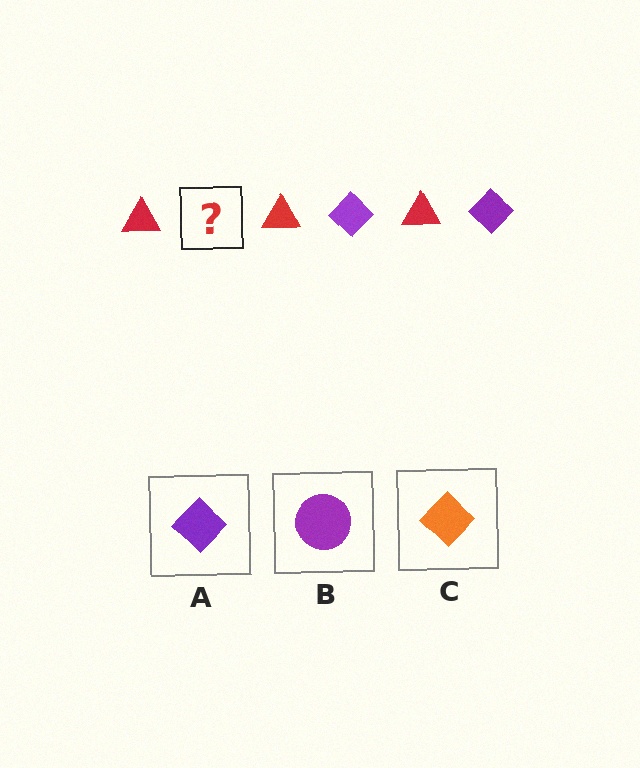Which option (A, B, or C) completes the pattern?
A.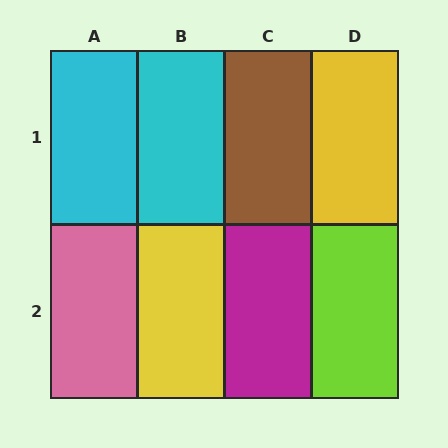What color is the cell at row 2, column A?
Pink.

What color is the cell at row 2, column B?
Yellow.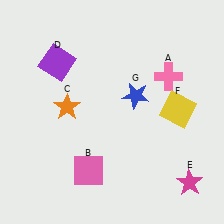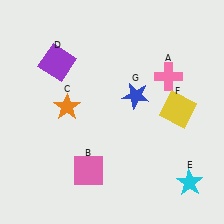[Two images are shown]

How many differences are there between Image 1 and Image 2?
There is 1 difference between the two images.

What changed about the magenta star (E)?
In Image 1, E is magenta. In Image 2, it changed to cyan.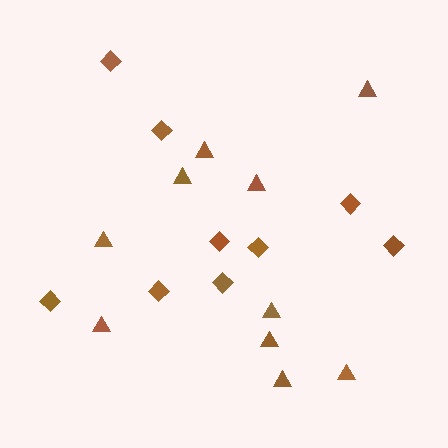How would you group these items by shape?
There are 2 groups: one group of triangles (10) and one group of diamonds (9).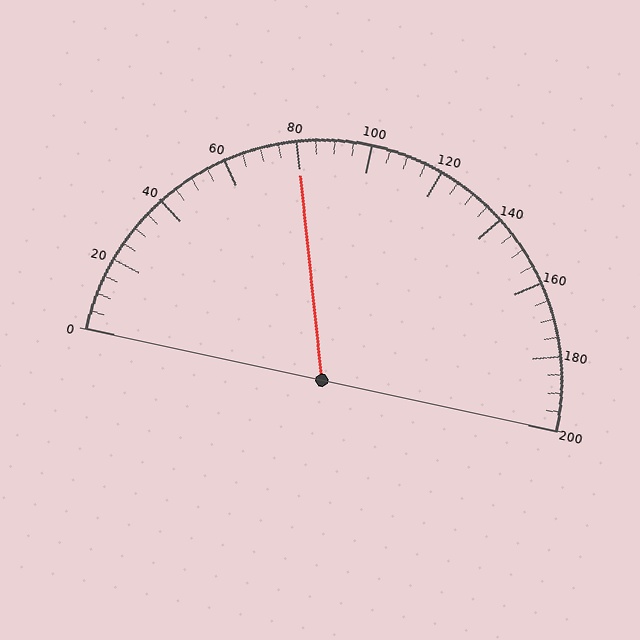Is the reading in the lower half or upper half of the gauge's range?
The reading is in the lower half of the range (0 to 200).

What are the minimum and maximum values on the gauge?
The gauge ranges from 0 to 200.